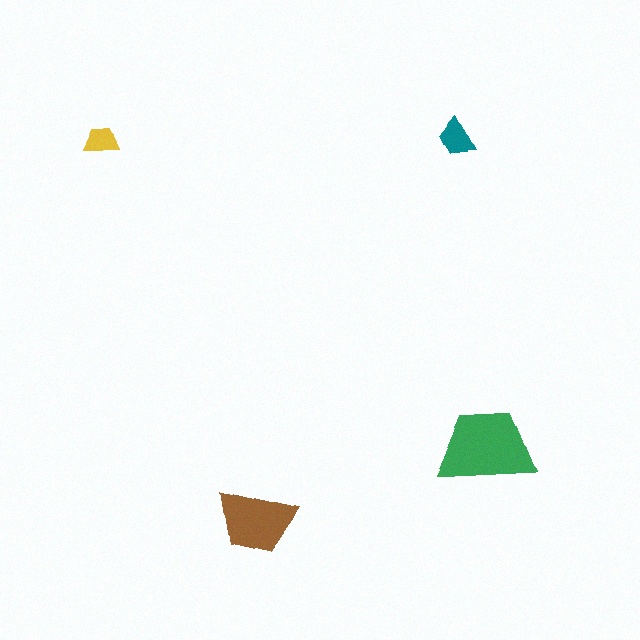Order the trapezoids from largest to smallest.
the green one, the brown one, the teal one, the yellow one.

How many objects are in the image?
There are 4 objects in the image.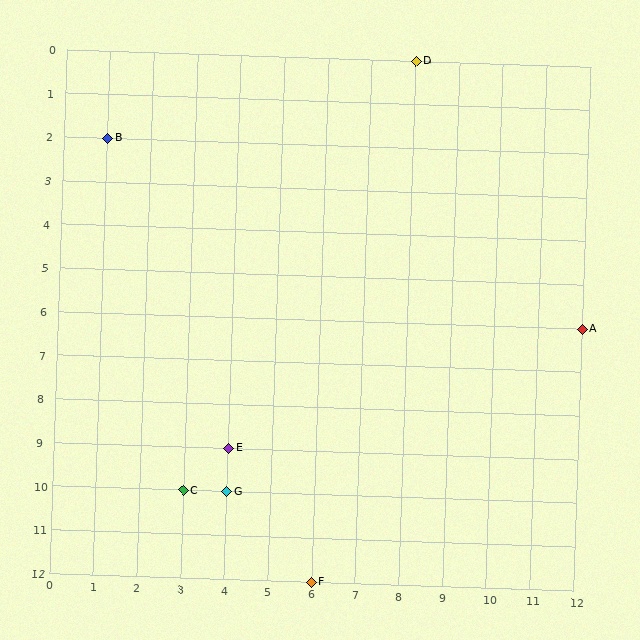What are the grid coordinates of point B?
Point B is at grid coordinates (1, 2).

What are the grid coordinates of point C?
Point C is at grid coordinates (3, 10).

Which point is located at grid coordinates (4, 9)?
Point E is at (4, 9).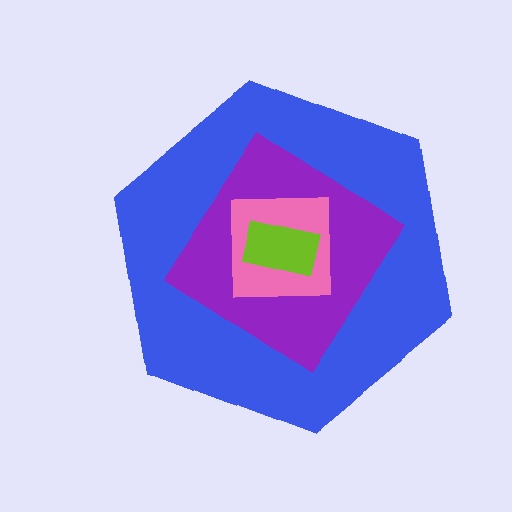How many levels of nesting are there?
4.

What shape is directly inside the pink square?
The lime rectangle.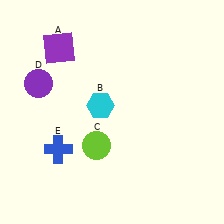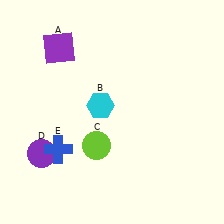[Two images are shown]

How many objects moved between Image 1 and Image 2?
1 object moved between the two images.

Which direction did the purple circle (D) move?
The purple circle (D) moved down.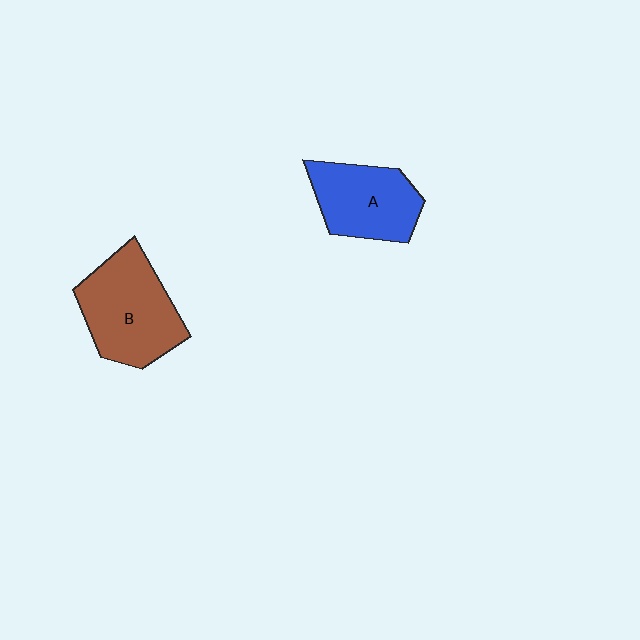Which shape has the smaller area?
Shape A (blue).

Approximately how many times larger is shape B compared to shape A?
Approximately 1.3 times.